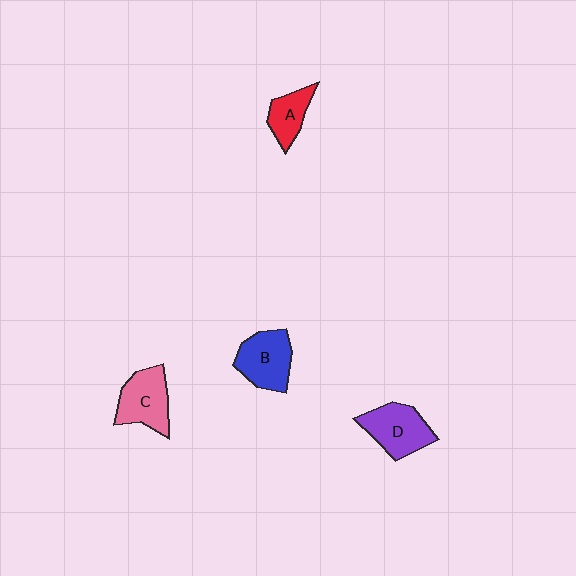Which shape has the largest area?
Shape D (purple).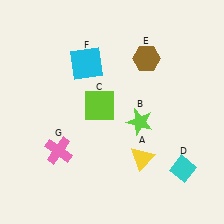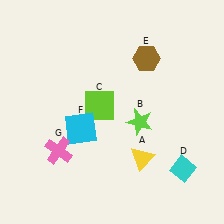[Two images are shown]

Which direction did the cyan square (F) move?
The cyan square (F) moved down.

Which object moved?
The cyan square (F) moved down.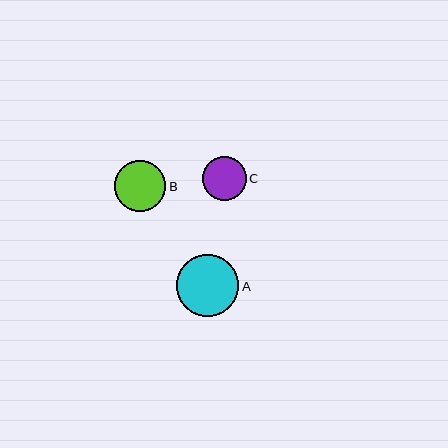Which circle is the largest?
Circle A is the largest with a size of approximately 62 pixels.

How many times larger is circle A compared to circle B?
Circle A is approximately 1.2 times the size of circle B.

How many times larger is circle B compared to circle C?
Circle B is approximately 1.2 times the size of circle C.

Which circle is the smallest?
Circle C is the smallest with a size of approximately 44 pixels.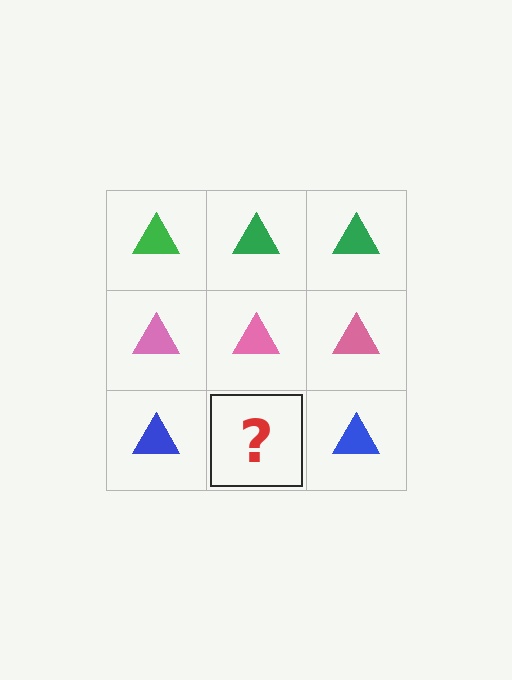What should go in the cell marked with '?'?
The missing cell should contain a blue triangle.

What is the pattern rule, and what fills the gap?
The rule is that each row has a consistent color. The gap should be filled with a blue triangle.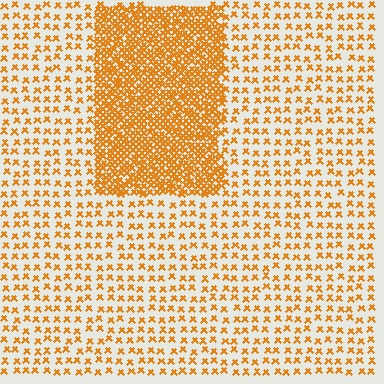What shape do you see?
I see a rectangle.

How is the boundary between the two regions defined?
The boundary is defined by a change in element density (approximately 3.1x ratio). All elements are the same color, size, and shape.